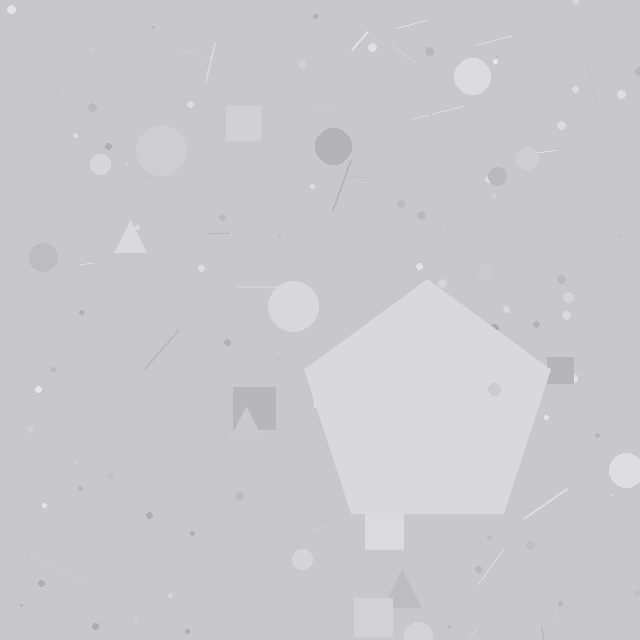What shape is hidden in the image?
A pentagon is hidden in the image.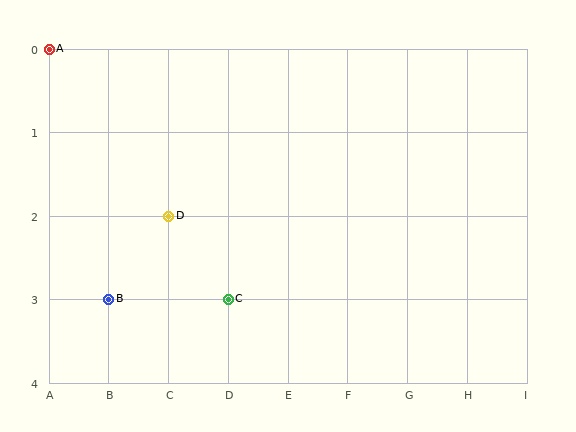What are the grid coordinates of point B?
Point B is at grid coordinates (B, 3).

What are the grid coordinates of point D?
Point D is at grid coordinates (C, 2).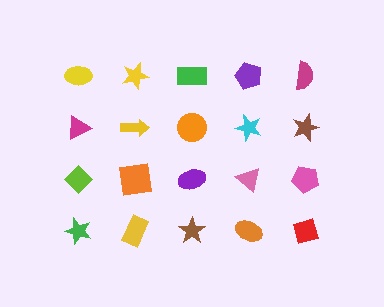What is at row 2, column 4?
A cyan star.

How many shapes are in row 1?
5 shapes.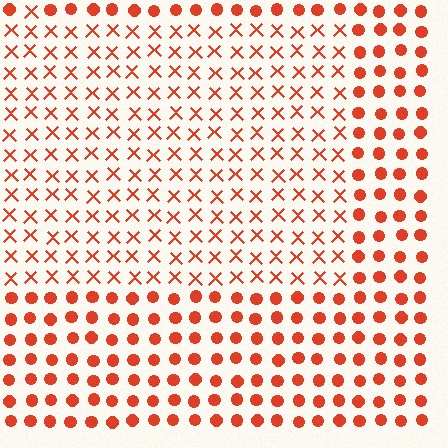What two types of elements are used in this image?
The image uses X marks inside the rectangle region and circles outside it.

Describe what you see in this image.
The image is filled with small red elements arranged in a uniform grid. A rectangle-shaped region contains X marks, while the surrounding area contains circles. The boundary is defined purely by the change in element shape.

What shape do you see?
I see a rectangle.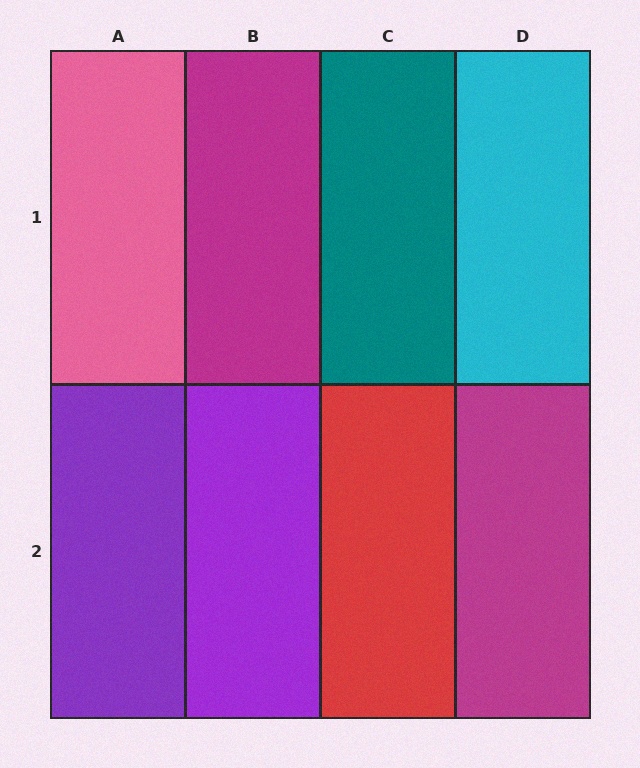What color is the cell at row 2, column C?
Red.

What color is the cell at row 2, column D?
Magenta.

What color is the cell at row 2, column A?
Purple.